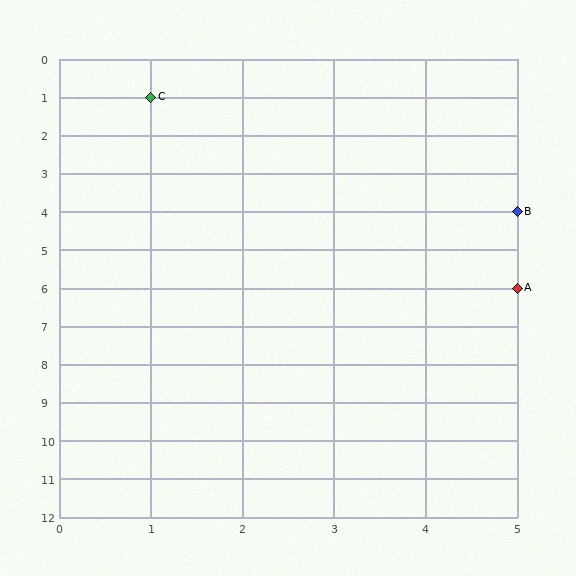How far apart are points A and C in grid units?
Points A and C are 4 columns and 5 rows apart (about 6.4 grid units diagonally).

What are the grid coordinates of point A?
Point A is at grid coordinates (5, 6).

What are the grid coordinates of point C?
Point C is at grid coordinates (1, 1).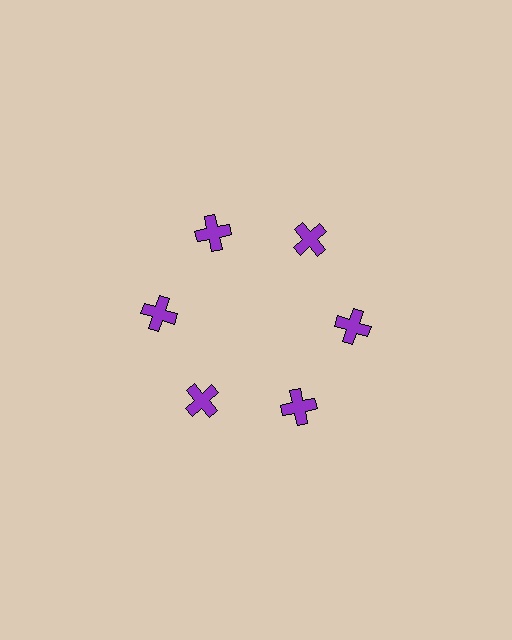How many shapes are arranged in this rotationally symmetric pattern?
There are 6 shapes, arranged in 6 groups of 1.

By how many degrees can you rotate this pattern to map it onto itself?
The pattern maps onto itself every 60 degrees of rotation.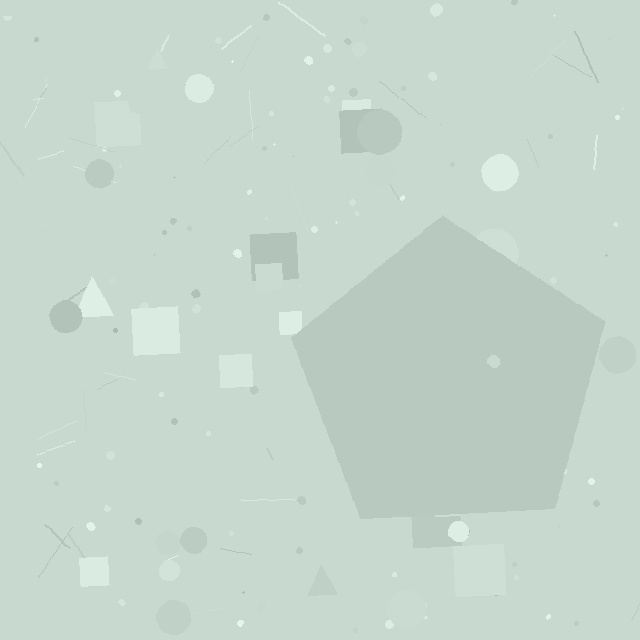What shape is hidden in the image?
A pentagon is hidden in the image.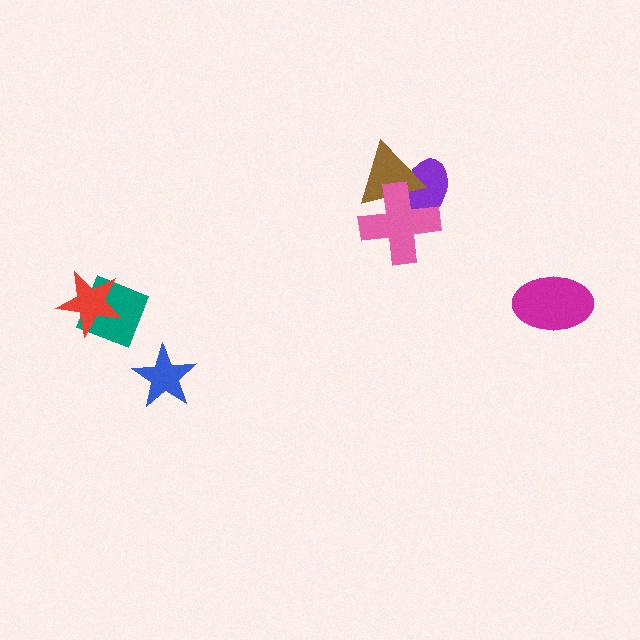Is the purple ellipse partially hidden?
Yes, it is partially covered by another shape.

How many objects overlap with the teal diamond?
1 object overlaps with the teal diamond.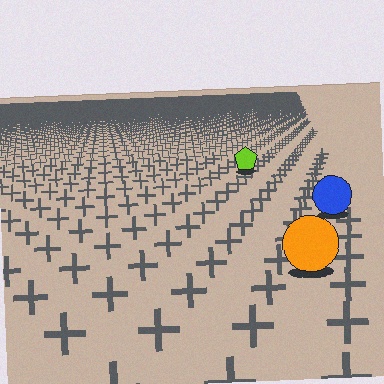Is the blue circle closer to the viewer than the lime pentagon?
Yes. The blue circle is closer — you can tell from the texture gradient: the ground texture is coarser near it.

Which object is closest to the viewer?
The orange circle is closest. The texture marks near it are larger and more spread out.